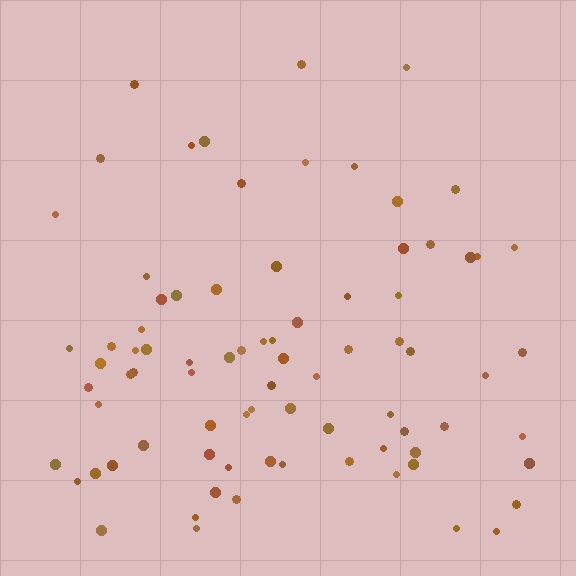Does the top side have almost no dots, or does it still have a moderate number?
Still a moderate number, just noticeably fewer than the bottom.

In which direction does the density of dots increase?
From top to bottom, with the bottom side densest.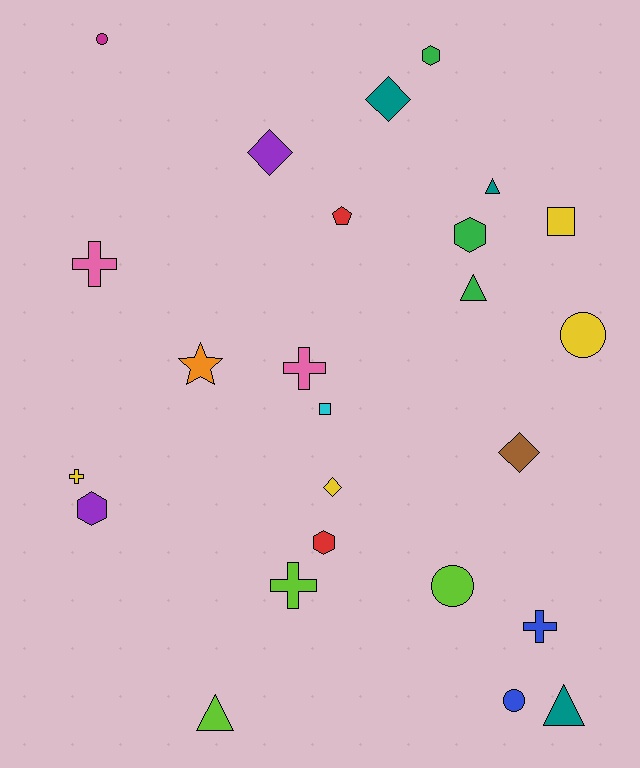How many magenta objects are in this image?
There is 1 magenta object.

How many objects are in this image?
There are 25 objects.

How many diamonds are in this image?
There are 4 diamonds.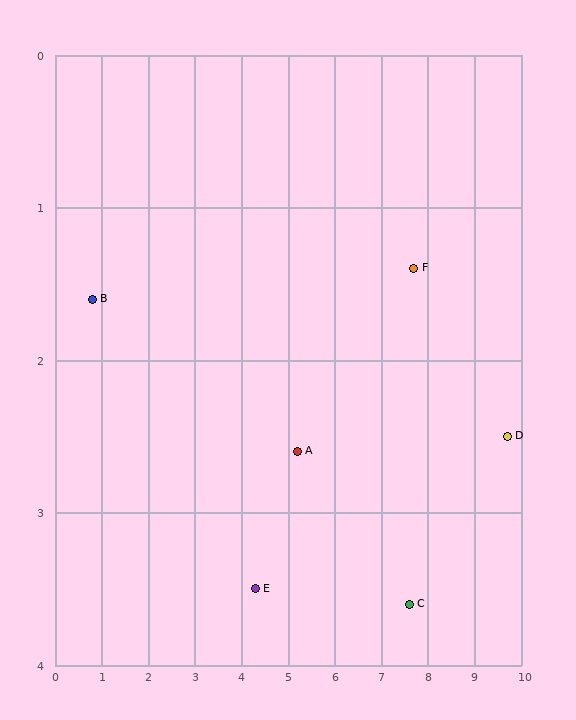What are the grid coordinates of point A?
Point A is at approximately (5.2, 2.6).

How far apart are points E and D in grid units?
Points E and D are about 5.5 grid units apart.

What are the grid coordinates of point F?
Point F is at approximately (7.7, 1.4).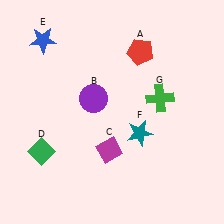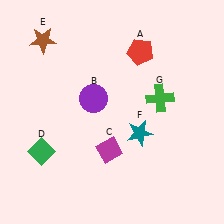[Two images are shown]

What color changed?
The star (E) changed from blue in Image 1 to brown in Image 2.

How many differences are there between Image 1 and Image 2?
There is 1 difference between the two images.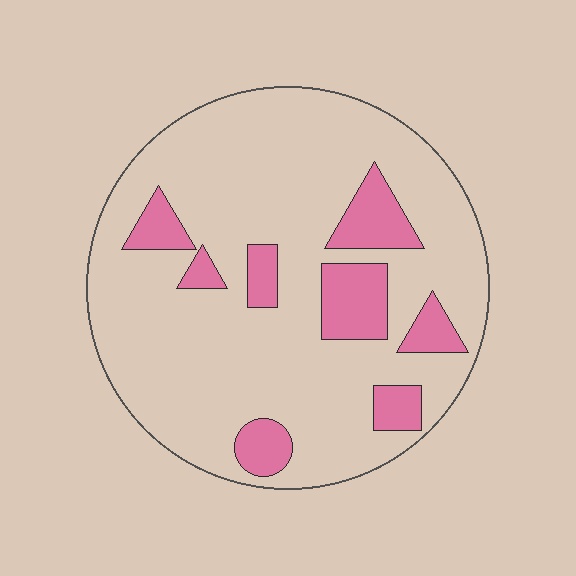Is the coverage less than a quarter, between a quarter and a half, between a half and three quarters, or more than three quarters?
Less than a quarter.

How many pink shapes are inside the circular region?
8.